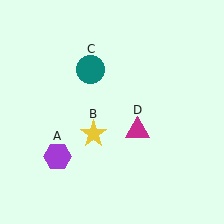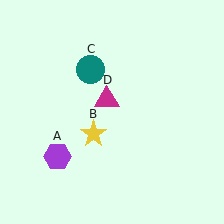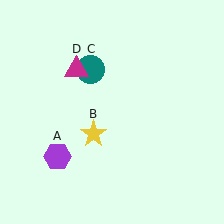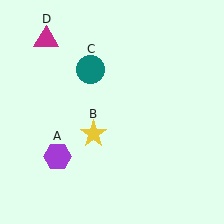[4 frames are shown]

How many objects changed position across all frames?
1 object changed position: magenta triangle (object D).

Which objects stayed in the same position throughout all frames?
Purple hexagon (object A) and yellow star (object B) and teal circle (object C) remained stationary.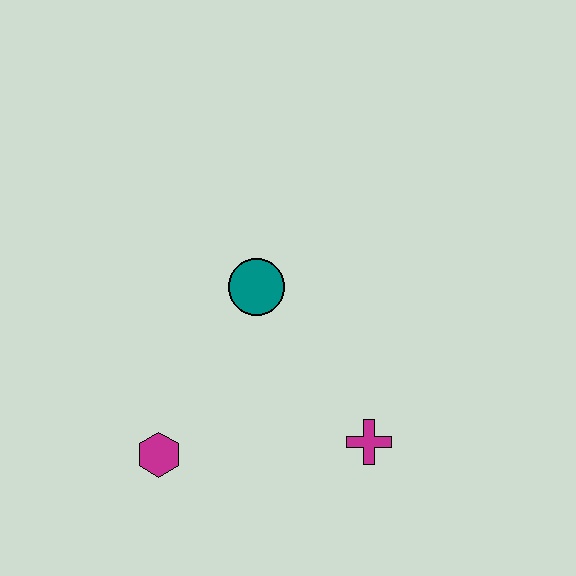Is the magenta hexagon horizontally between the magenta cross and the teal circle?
No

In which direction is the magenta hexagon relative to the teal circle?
The magenta hexagon is below the teal circle.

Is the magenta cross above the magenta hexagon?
Yes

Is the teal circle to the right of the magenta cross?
No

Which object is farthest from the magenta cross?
The magenta hexagon is farthest from the magenta cross.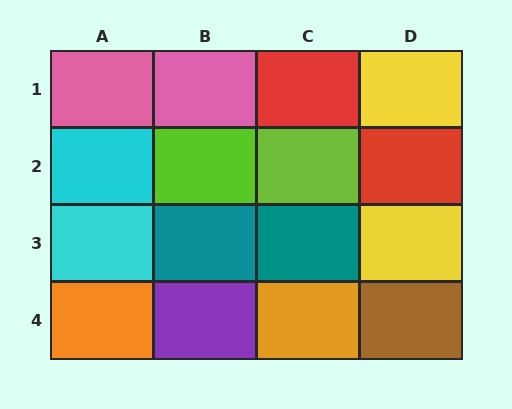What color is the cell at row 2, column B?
Lime.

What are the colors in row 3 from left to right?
Cyan, teal, teal, yellow.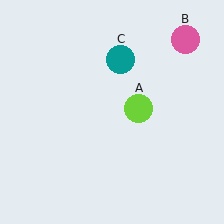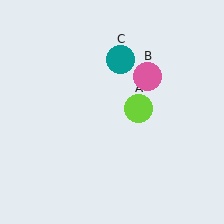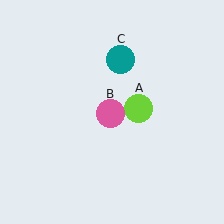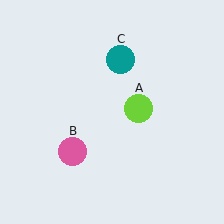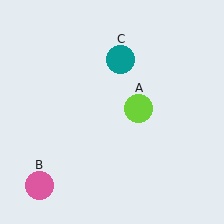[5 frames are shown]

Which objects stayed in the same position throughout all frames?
Lime circle (object A) and teal circle (object C) remained stationary.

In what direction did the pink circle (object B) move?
The pink circle (object B) moved down and to the left.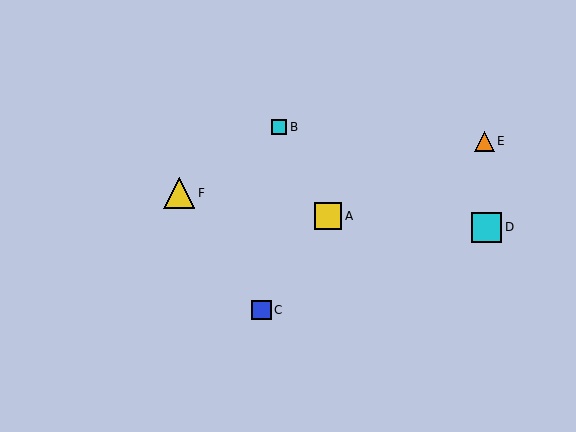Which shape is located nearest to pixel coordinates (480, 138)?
The orange triangle (labeled E) at (484, 141) is nearest to that location.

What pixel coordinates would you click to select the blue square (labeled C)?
Click at (261, 310) to select the blue square C.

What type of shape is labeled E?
Shape E is an orange triangle.